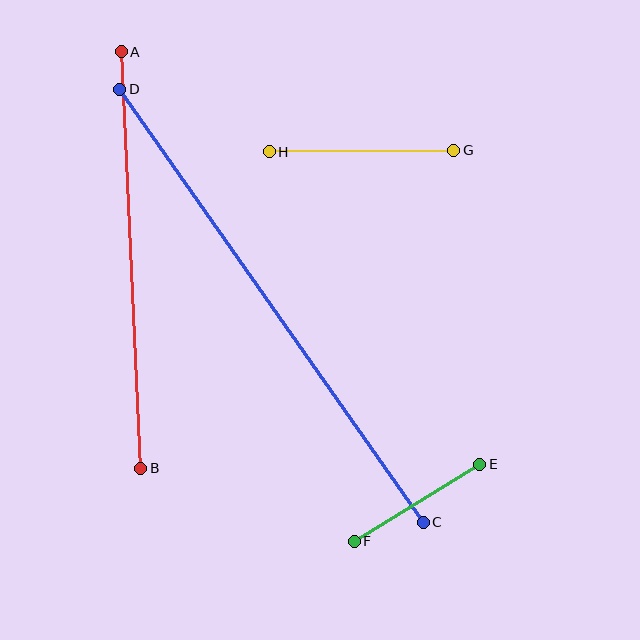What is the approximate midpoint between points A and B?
The midpoint is at approximately (131, 260) pixels.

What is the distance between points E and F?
The distance is approximately 147 pixels.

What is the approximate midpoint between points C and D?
The midpoint is at approximately (271, 306) pixels.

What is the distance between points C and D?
The distance is approximately 529 pixels.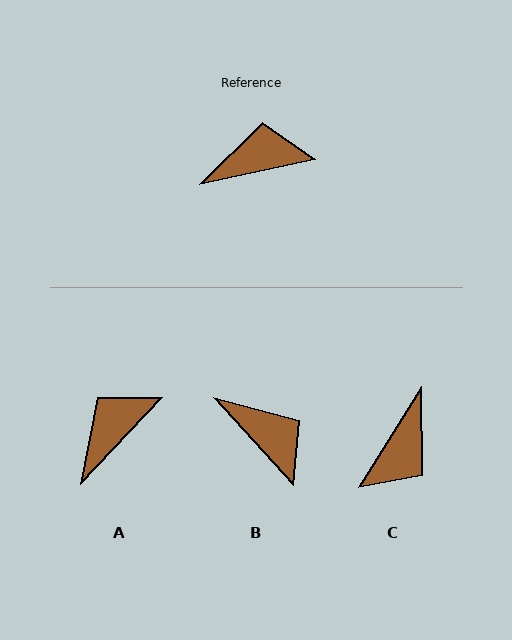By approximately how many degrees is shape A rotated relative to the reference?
Approximately 35 degrees counter-clockwise.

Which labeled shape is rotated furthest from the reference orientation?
C, about 134 degrees away.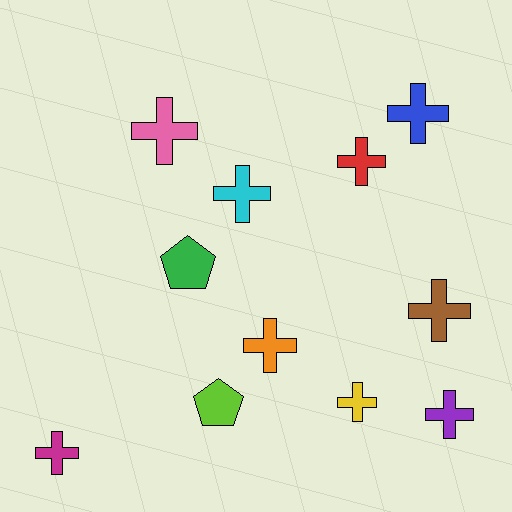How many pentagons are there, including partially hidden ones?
There are 2 pentagons.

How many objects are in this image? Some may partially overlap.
There are 11 objects.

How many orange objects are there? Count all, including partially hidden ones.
There is 1 orange object.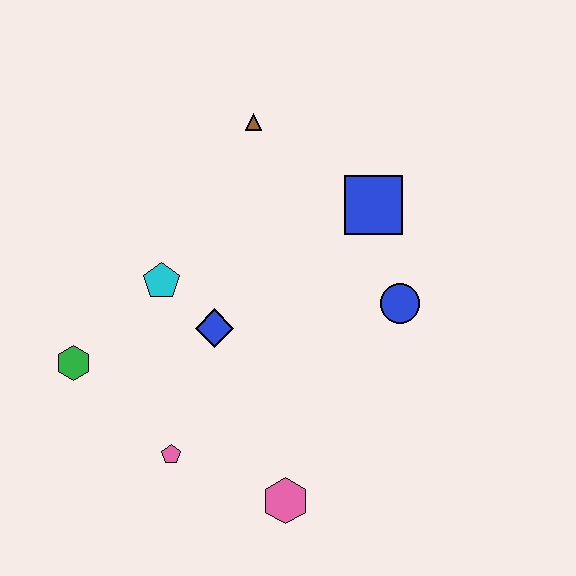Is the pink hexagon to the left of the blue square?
Yes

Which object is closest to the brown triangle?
The blue square is closest to the brown triangle.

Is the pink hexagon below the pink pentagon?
Yes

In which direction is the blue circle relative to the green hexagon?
The blue circle is to the right of the green hexagon.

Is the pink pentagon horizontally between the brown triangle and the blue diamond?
No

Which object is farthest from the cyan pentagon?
The pink hexagon is farthest from the cyan pentagon.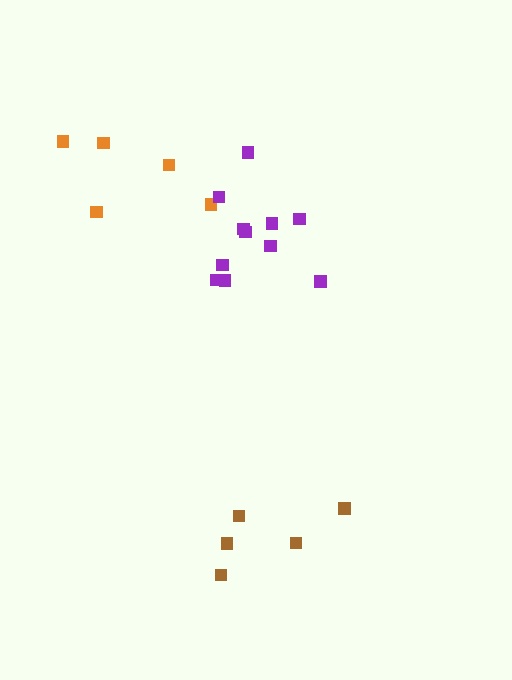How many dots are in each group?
Group 1: 5 dots, Group 2: 11 dots, Group 3: 5 dots (21 total).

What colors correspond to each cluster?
The clusters are colored: orange, purple, brown.